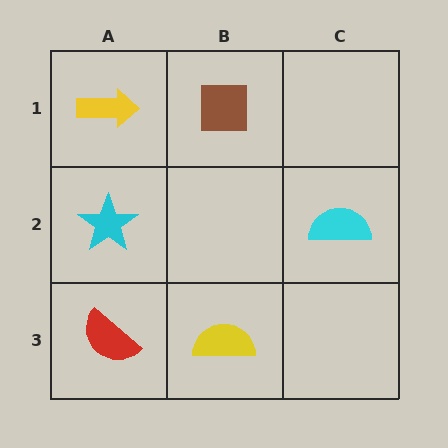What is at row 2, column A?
A cyan star.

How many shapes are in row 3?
2 shapes.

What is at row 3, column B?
A yellow semicircle.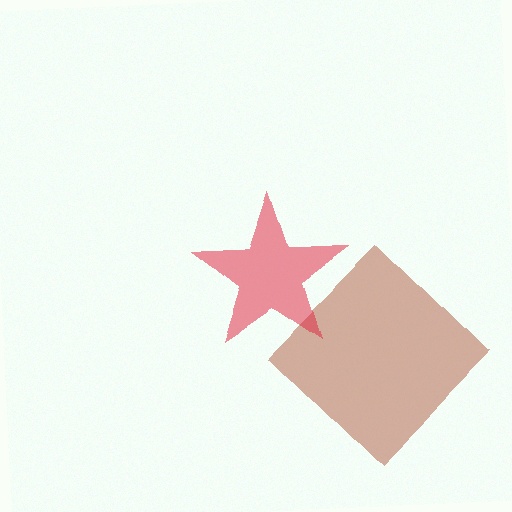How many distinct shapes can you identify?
There are 2 distinct shapes: a brown diamond, a red star.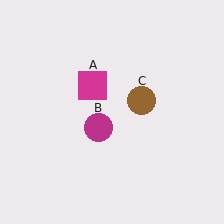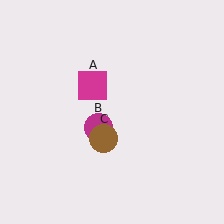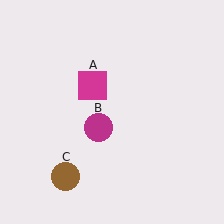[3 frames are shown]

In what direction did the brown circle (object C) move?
The brown circle (object C) moved down and to the left.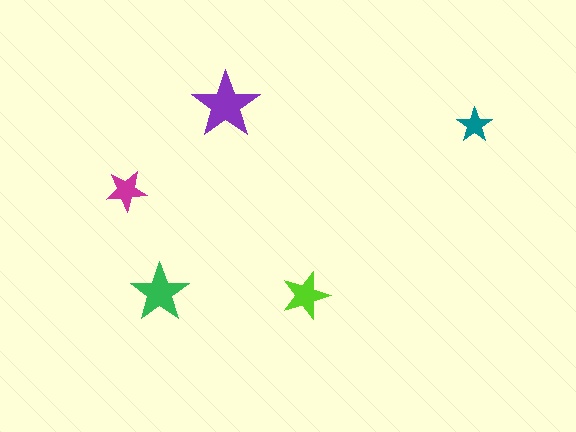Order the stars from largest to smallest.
the purple one, the green one, the lime one, the magenta one, the teal one.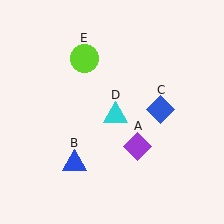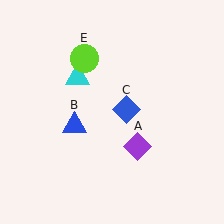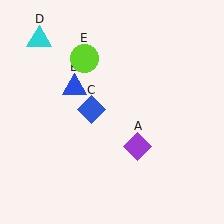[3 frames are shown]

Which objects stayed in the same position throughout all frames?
Purple diamond (object A) and lime circle (object E) remained stationary.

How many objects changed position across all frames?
3 objects changed position: blue triangle (object B), blue diamond (object C), cyan triangle (object D).